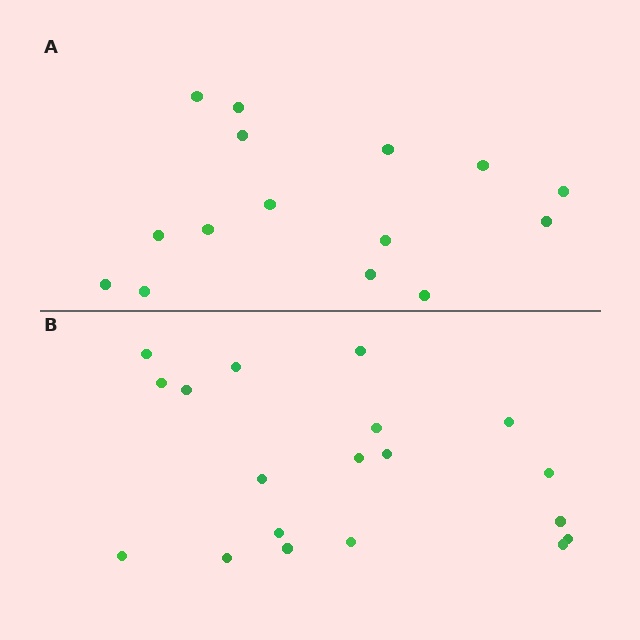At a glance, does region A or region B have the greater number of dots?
Region B (the bottom region) has more dots.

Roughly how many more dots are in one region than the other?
Region B has about 4 more dots than region A.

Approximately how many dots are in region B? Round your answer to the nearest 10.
About 20 dots. (The exact count is 19, which rounds to 20.)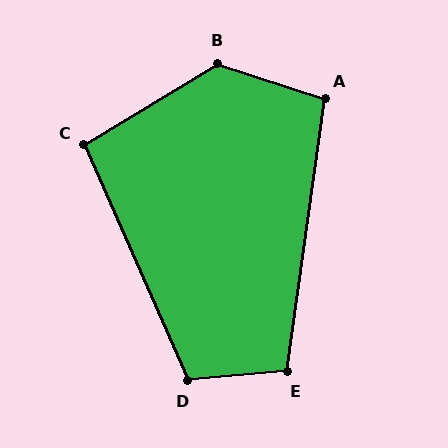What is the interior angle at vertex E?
Approximately 103 degrees (obtuse).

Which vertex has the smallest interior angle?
C, at approximately 98 degrees.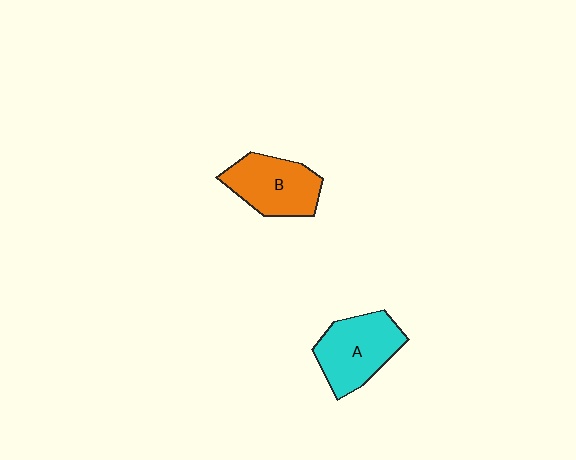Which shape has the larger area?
Shape A (cyan).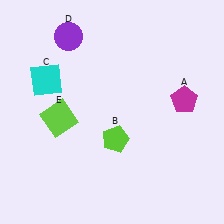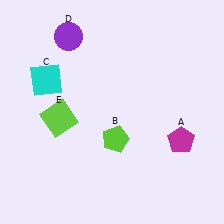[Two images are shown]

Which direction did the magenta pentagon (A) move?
The magenta pentagon (A) moved down.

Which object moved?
The magenta pentagon (A) moved down.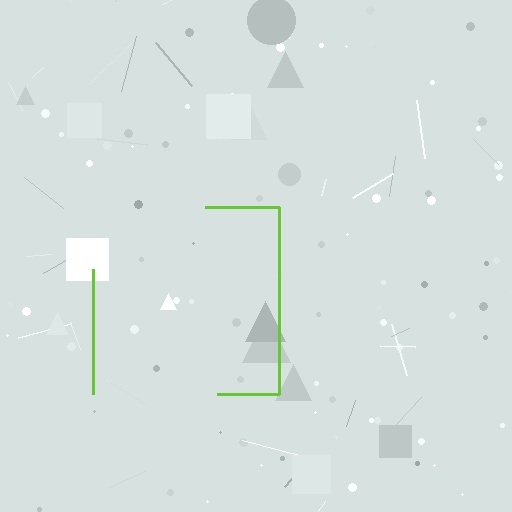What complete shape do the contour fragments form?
The contour fragments form a square.